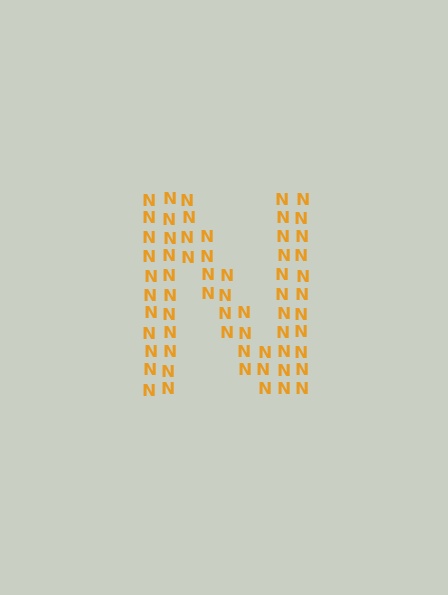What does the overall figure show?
The overall figure shows the letter N.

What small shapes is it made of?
It is made of small letter N's.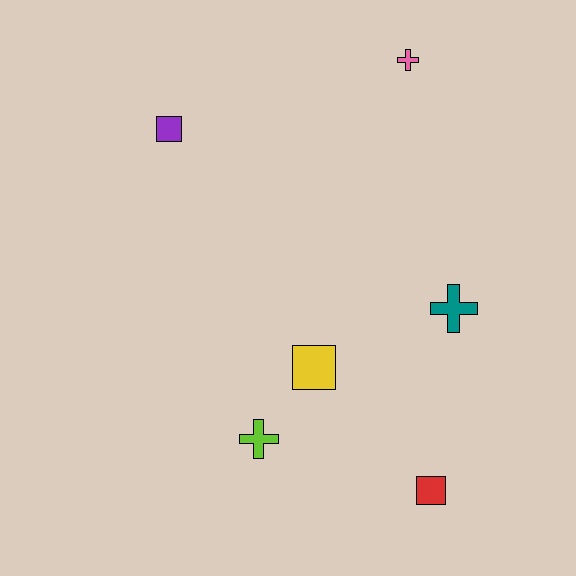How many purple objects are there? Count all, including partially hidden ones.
There is 1 purple object.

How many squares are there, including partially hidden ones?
There are 3 squares.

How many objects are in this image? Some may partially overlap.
There are 6 objects.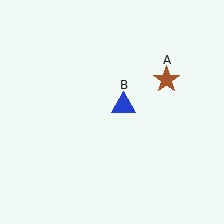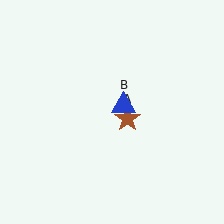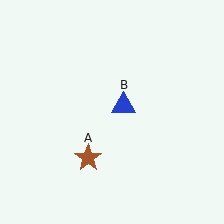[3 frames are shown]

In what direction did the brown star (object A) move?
The brown star (object A) moved down and to the left.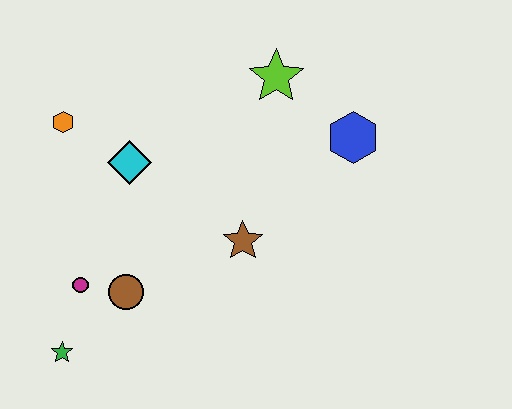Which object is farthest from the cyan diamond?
The blue hexagon is farthest from the cyan diamond.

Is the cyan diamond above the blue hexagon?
No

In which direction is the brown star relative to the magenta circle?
The brown star is to the right of the magenta circle.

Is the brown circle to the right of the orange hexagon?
Yes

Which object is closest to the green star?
The magenta circle is closest to the green star.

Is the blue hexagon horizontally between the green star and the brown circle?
No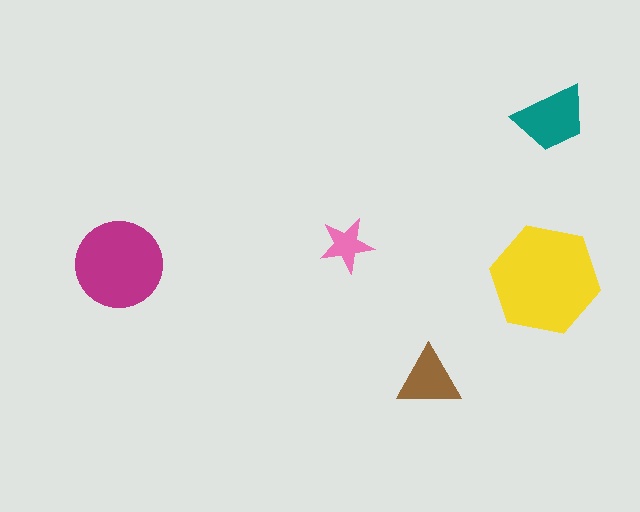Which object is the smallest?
The pink star.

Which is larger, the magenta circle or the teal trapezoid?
The magenta circle.